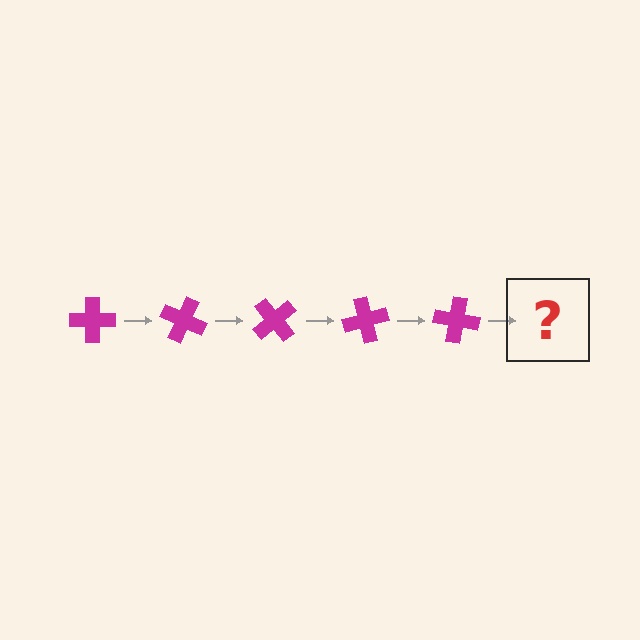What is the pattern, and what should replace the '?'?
The pattern is that the cross rotates 25 degrees each step. The '?' should be a magenta cross rotated 125 degrees.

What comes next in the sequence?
The next element should be a magenta cross rotated 125 degrees.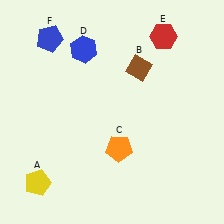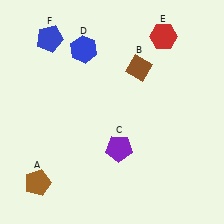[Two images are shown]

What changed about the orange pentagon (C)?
In Image 1, C is orange. In Image 2, it changed to purple.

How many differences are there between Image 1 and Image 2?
There are 2 differences between the two images.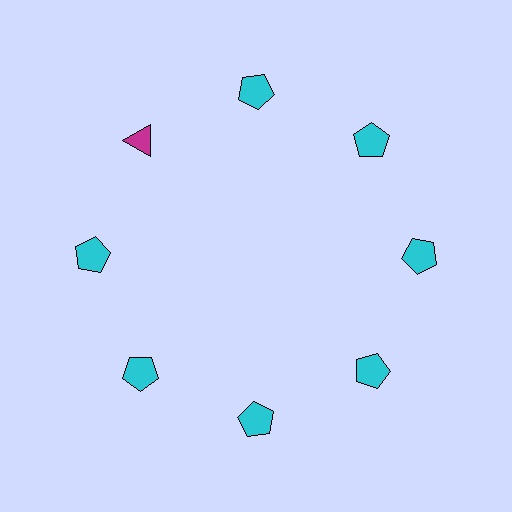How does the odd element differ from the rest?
It differs in both color (magenta instead of cyan) and shape (triangle instead of pentagon).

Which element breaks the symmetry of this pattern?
The magenta triangle at roughly the 10 o'clock position breaks the symmetry. All other shapes are cyan pentagons.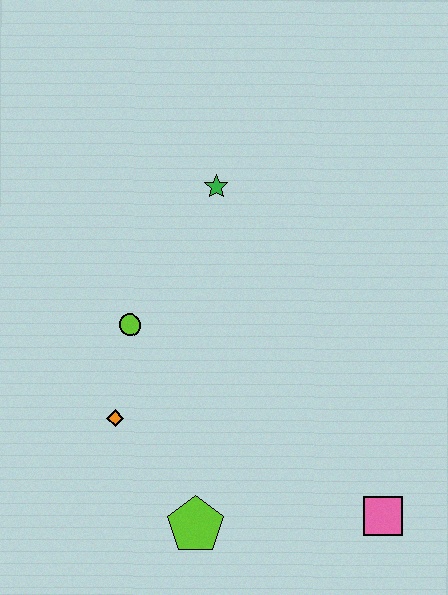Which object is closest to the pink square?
The lime pentagon is closest to the pink square.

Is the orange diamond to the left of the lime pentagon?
Yes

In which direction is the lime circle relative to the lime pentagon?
The lime circle is above the lime pentagon.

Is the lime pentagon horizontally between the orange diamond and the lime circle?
No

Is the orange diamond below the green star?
Yes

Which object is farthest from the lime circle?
The pink square is farthest from the lime circle.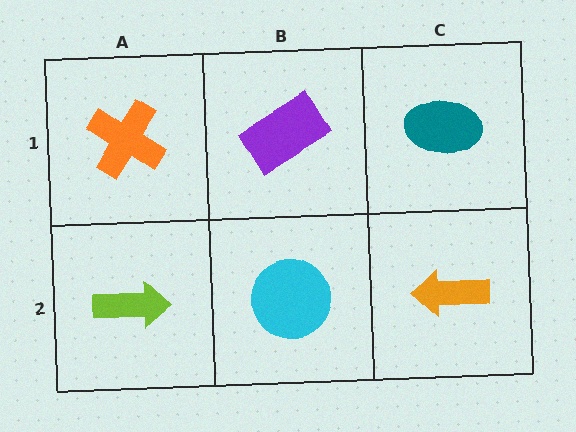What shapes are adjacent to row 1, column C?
An orange arrow (row 2, column C), a purple rectangle (row 1, column B).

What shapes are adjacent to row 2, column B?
A purple rectangle (row 1, column B), a lime arrow (row 2, column A), an orange arrow (row 2, column C).